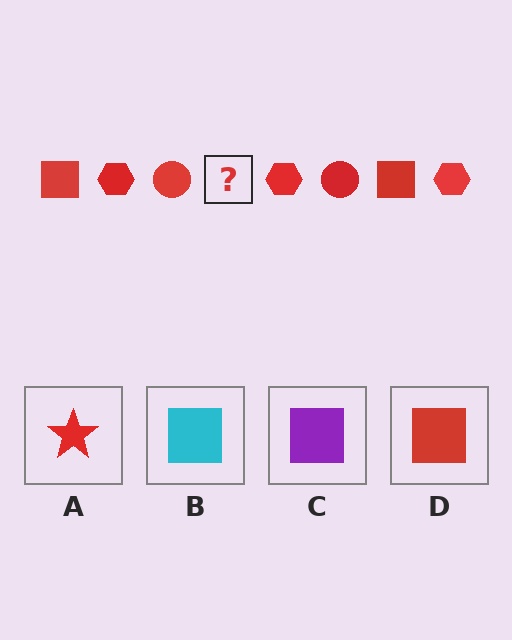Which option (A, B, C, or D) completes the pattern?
D.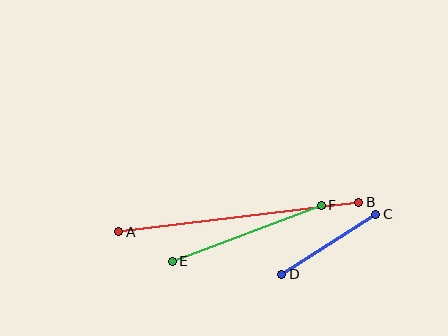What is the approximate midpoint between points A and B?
The midpoint is at approximately (239, 217) pixels.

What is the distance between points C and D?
The distance is approximately 111 pixels.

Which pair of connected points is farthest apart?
Points A and B are farthest apart.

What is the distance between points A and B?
The distance is approximately 242 pixels.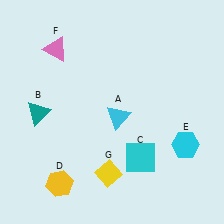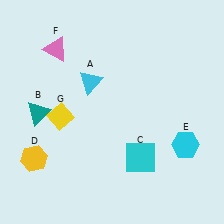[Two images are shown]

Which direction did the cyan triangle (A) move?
The cyan triangle (A) moved up.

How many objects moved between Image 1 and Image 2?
3 objects moved between the two images.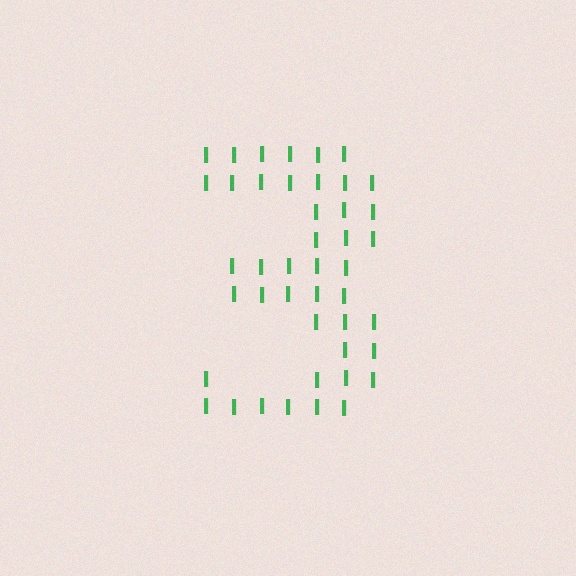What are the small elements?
The small elements are letter I's.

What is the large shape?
The large shape is the digit 3.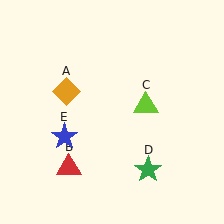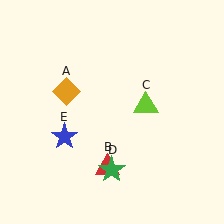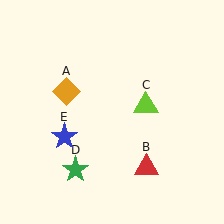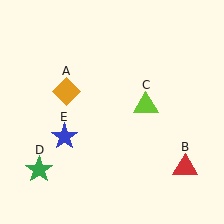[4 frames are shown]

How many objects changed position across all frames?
2 objects changed position: red triangle (object B), green star (object D).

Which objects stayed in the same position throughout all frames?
Orange diamond (object A) and lime triangle (object C) and blue star (object E) remained stationary.